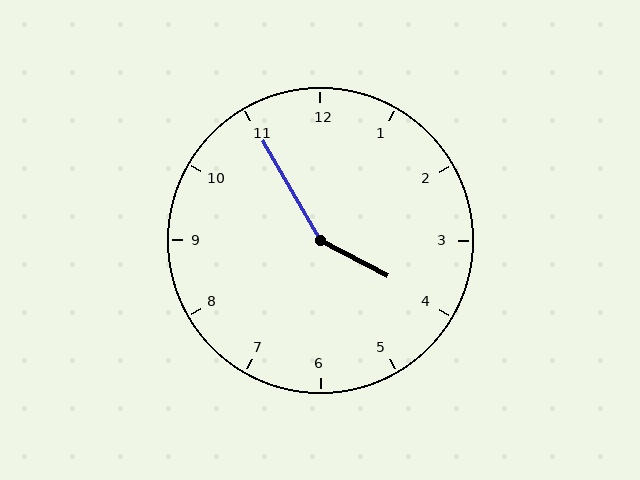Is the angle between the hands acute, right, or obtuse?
It is obtuse.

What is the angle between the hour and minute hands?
Approximately 148 degrees.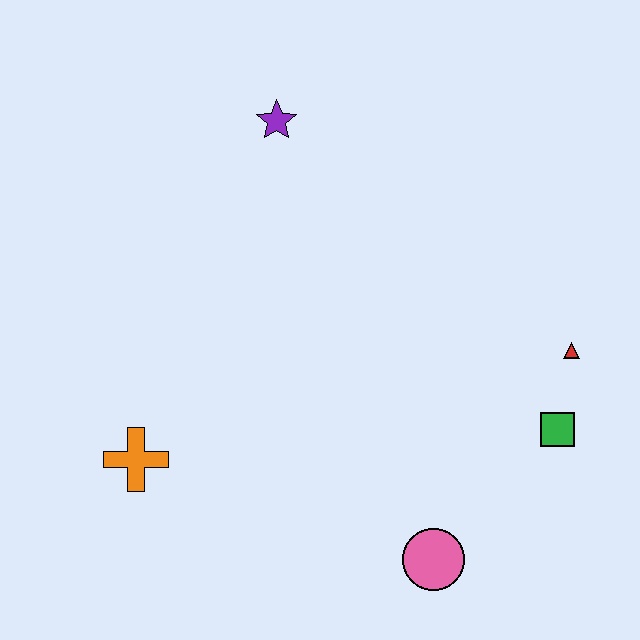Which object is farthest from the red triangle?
The orange cross is farthest from the red triangle.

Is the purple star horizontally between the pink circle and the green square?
No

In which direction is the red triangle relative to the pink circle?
The red triangle is above the pink circle.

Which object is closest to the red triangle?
The green square is closest to the red triangle.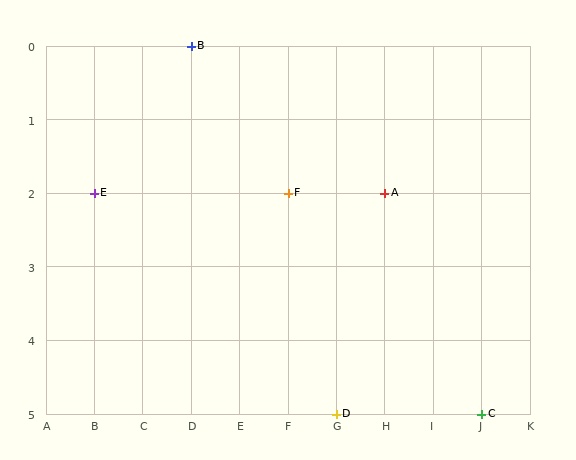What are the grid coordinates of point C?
Point C is at grid coordinates (J, 5).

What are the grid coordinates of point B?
Point B is at grid coordinates (D, 0).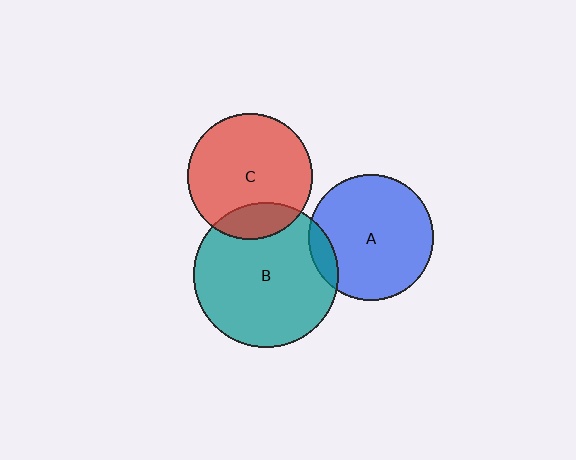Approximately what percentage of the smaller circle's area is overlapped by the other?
Approximately 20%.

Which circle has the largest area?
Circle B (teal).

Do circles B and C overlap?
Yes.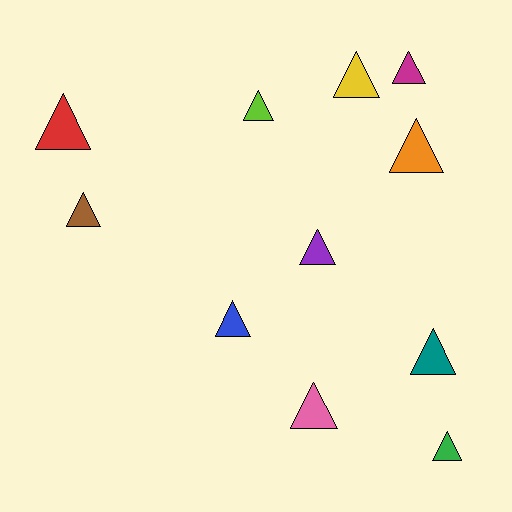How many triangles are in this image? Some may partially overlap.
There are 11 triangles.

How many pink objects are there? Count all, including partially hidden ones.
There is 1 pink object.